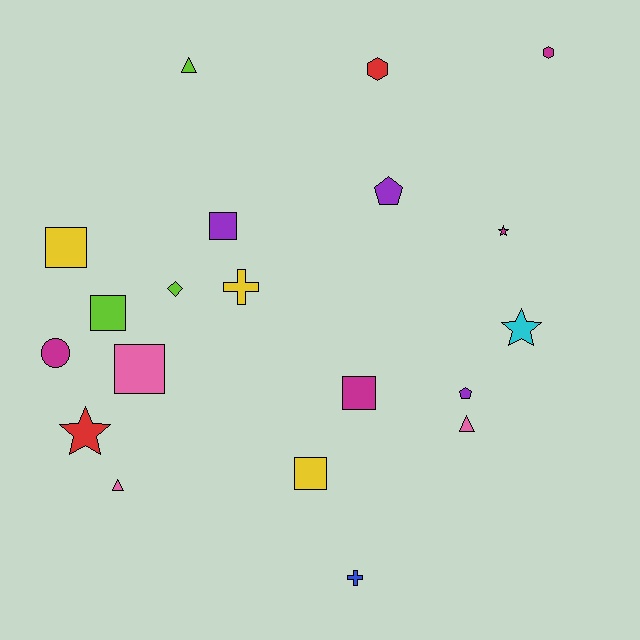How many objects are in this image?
There are 20 objects.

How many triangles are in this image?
There are 3 triangles.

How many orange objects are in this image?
There are no orange objects.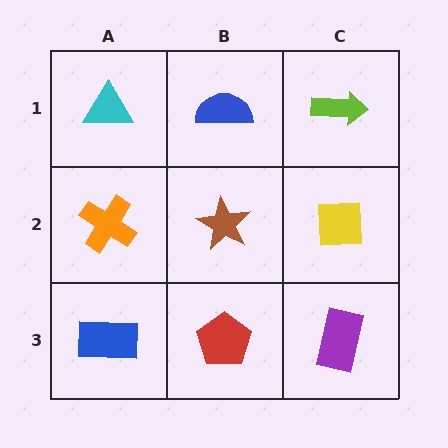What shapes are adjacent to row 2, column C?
A lime arrow (row 1, column C), a purple rectangle (row 3, column C), a brown star (row 2, column B).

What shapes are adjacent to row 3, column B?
A brown star (row 2, column B), a blue rectangle (row 3, column A), a purple rectangle (row 3, column C).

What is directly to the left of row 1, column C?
A blue semicircle.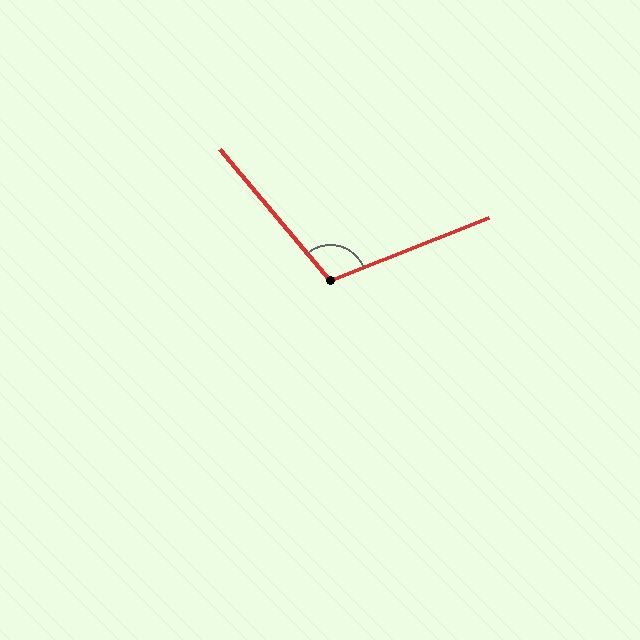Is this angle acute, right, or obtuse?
It is obtuse.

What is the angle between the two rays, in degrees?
Approximately 108 degrees.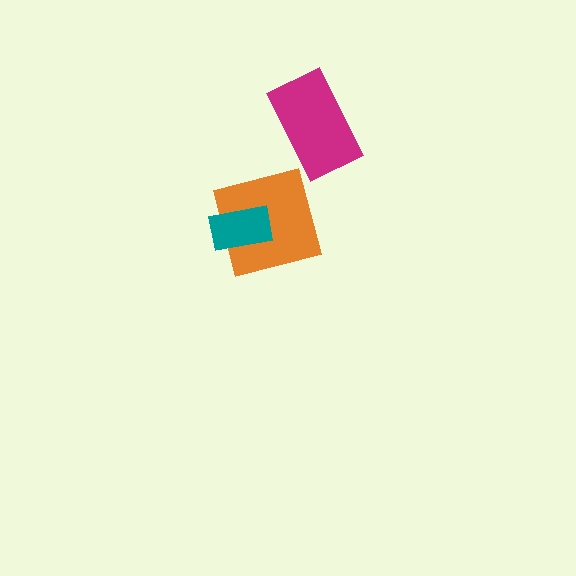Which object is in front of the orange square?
The teal rectangle is in front of the orange square.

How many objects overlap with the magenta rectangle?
0 objects overlap with the magenta rectangle.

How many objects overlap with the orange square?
1 object overlaps with the orange square.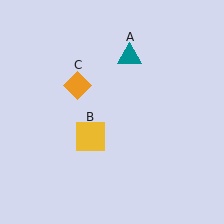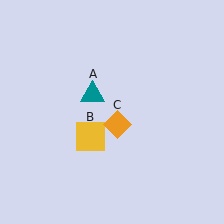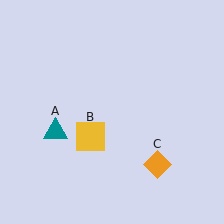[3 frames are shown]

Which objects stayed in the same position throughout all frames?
Yellow square (object B) remained stationary.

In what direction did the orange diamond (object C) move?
The orange diamond (object C) moved down and to the right.